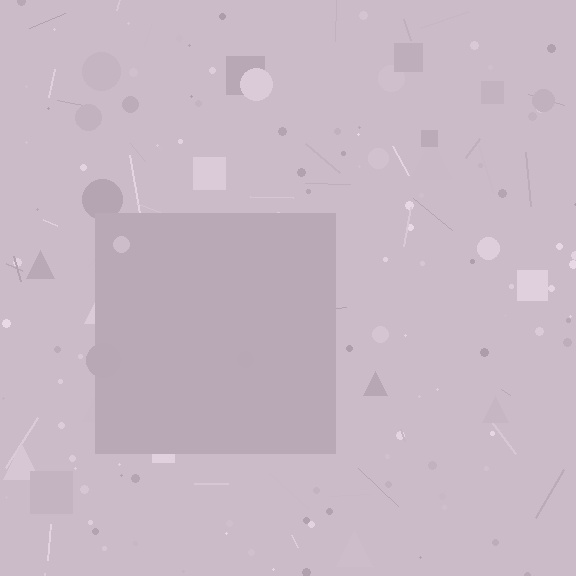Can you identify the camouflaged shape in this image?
The camouflaged shape is a square.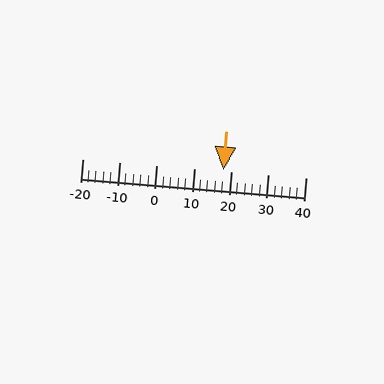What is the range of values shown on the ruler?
The ruler shows values from -20 to 40.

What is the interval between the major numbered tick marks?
The major tick marks are spaced 10 units apart.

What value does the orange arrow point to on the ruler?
The orange arrow points to approximately 18.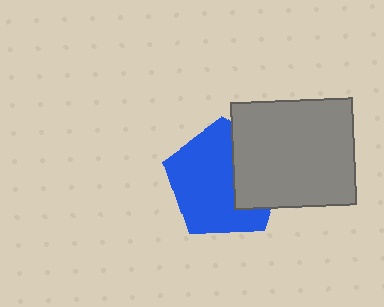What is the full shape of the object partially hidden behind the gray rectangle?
The partially hidden object is a blue pentagon.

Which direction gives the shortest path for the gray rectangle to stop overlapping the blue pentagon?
Moving right gives the shortest separation.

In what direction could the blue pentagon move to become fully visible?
The blue pentagon could move left. That would shift it out from behind the gray rectangle entirely.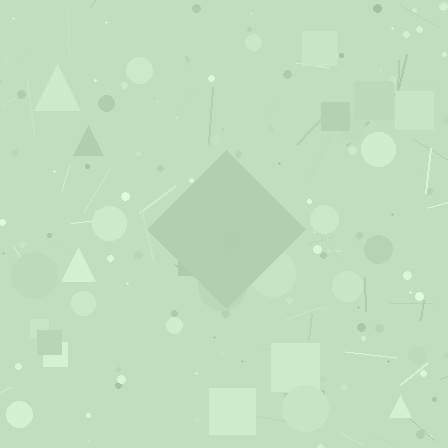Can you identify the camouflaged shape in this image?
The camouflaged shape is a diamond.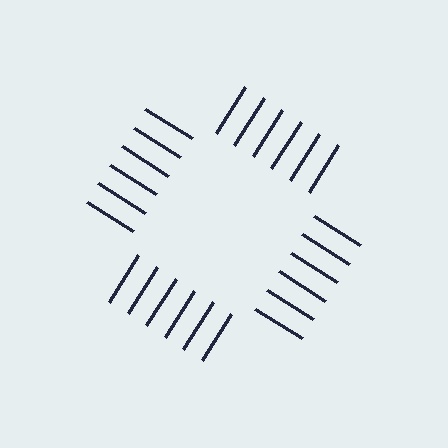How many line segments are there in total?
24 — 6 along each of the 4 edges.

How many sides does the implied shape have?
4 sides — the line-ends trace a square.